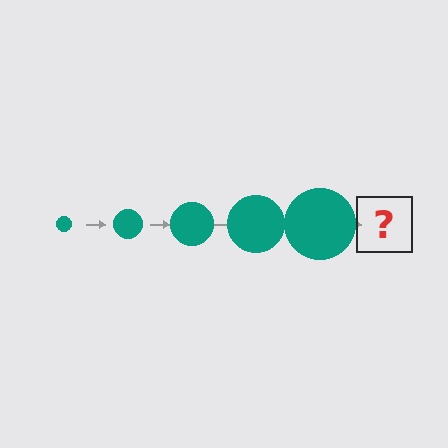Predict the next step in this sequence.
The next step is a teal circle, larger than the previous one.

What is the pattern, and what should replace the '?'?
The pattern is that the circle gets progressively larger each step. The '?' should be a teal circle, larger than the previous one.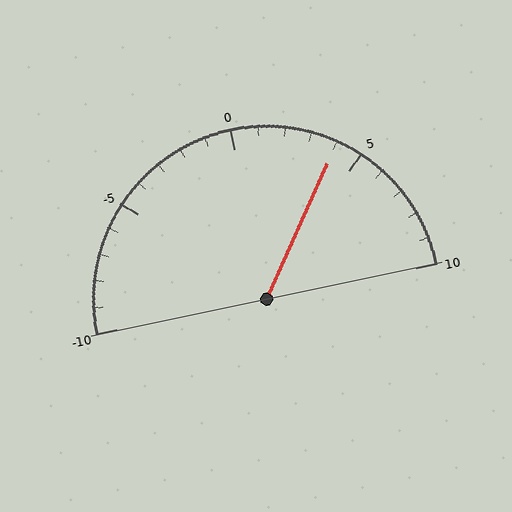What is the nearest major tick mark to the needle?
The nearest major tick mark is 5.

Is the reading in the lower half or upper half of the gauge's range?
The reading is in the upper half of the range (-10 to 10).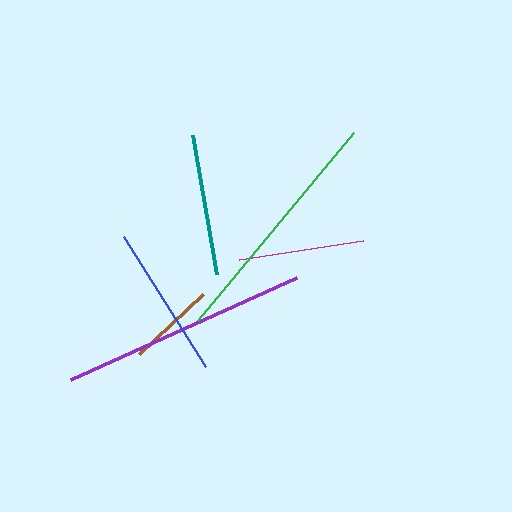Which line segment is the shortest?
The brown line is the shortest at approximately 87 pixels.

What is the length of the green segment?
The green segment is approximately 244 pixels long.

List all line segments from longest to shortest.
From longest to shortest: purple, green, blue, teal, magenta, brown.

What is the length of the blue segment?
The blue segment is approximately 153 pixels long.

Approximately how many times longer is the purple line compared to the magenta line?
The purple line is approximately 2.0 times the length of the magenta line.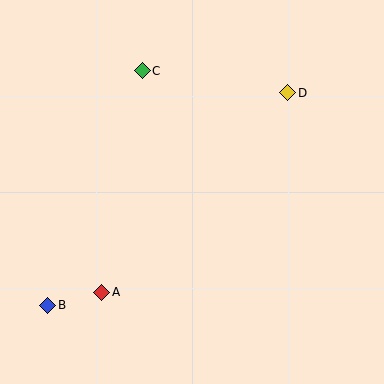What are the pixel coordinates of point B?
Point B is at (48, 305).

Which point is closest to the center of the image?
Point C at (142, 71) is closest to the center.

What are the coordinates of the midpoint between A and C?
The midpoint between A and C is at (122, 182).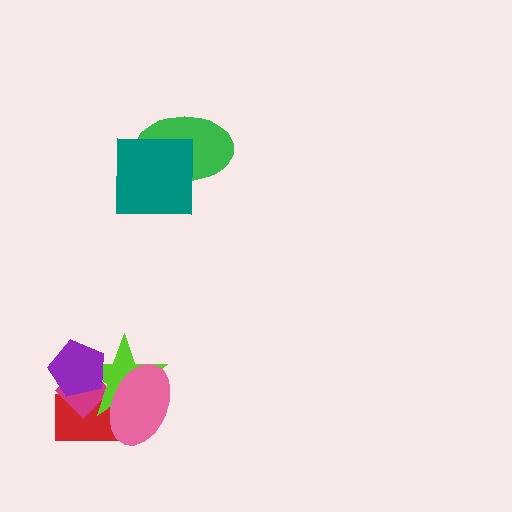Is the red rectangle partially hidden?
Yes, it is partially covered by another shape.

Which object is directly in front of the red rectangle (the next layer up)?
The magenta diamond is directly in front of the red rectangle.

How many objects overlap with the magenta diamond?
4 objects overlap with the magenta diamond.